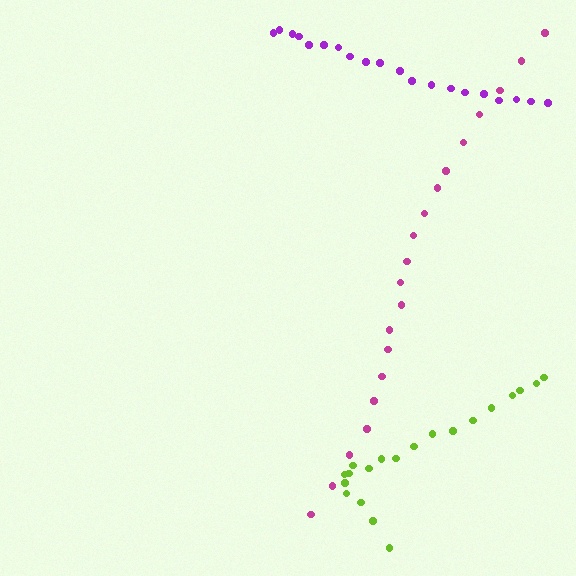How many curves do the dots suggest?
There are 3 distinct paths.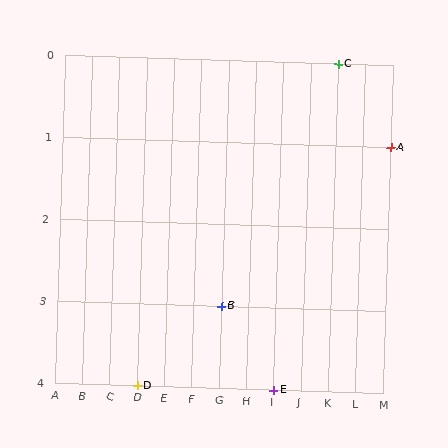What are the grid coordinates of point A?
Point A is at grid coordinates (M, 1).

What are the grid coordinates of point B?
Point B is at grid coordinates (G, 3).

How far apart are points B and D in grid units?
Points B and D are 3 columns and 1 row apart (about 3.2 grid units diagonally).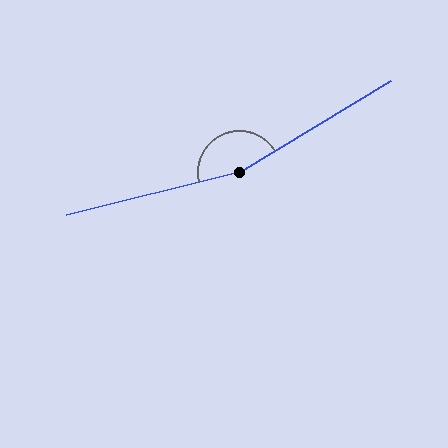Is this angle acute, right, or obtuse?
It is obtuse.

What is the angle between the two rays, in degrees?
Approximately 163 degrees.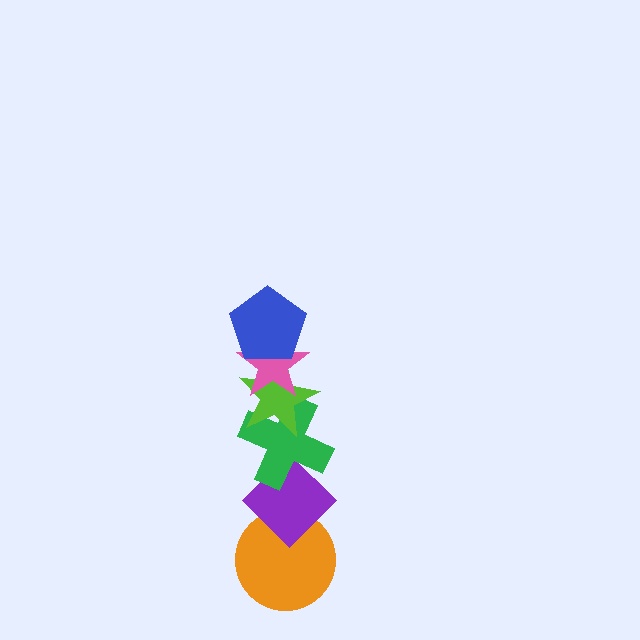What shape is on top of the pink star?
The blue pentagon is on top of the pink star.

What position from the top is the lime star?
The lime star is 3rd from the top.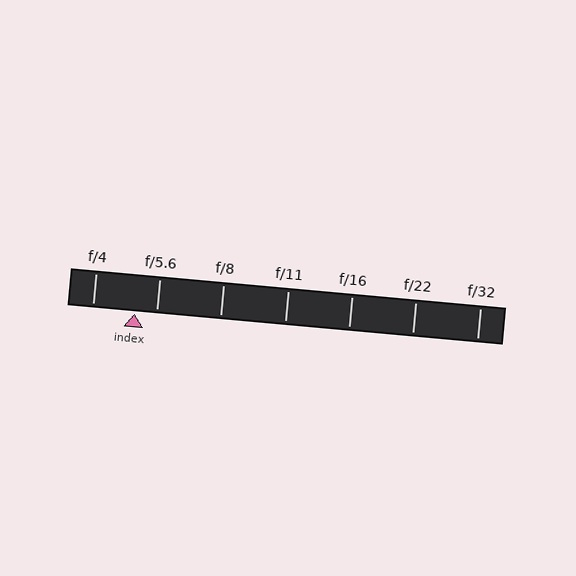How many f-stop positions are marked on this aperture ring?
There are 7 f-stop positions marked.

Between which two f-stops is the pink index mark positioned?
The index mark is between f/4 and f/5.6.